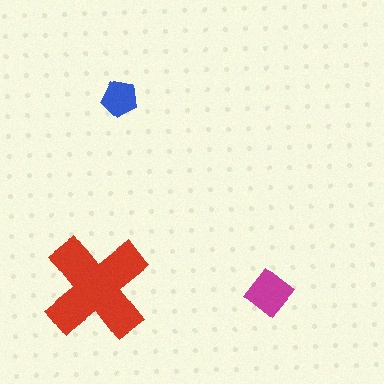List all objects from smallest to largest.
The blue pentagon, the magenta diamond, the red cross.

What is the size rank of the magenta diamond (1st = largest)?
2nd.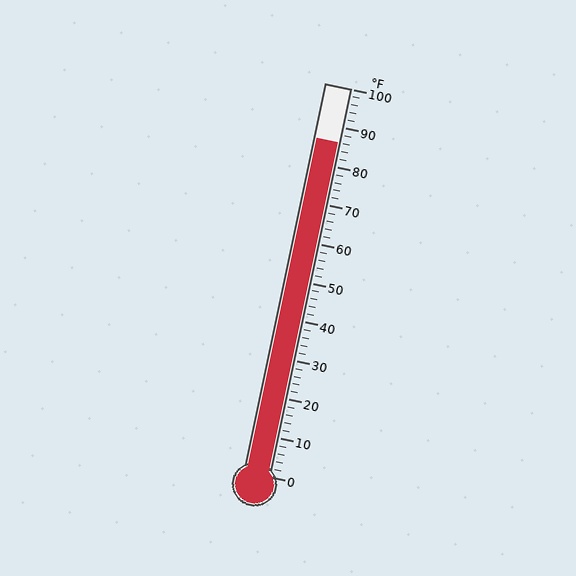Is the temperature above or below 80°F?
The temperature is above 80°F.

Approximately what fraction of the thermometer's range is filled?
The thermometer is filled to approximately 85% of its range.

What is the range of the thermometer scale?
The thermometer scale ranges from 0°F to 100°F.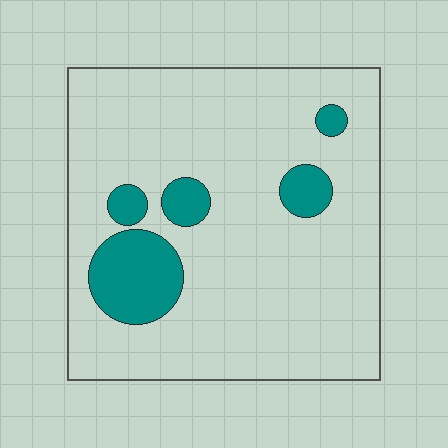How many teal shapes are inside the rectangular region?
5.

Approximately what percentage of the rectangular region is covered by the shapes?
Approximately 15%.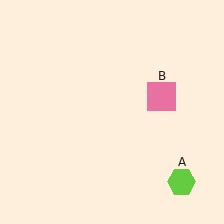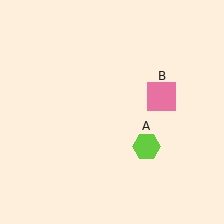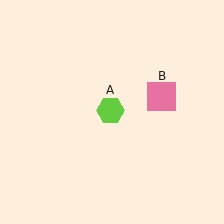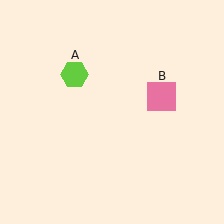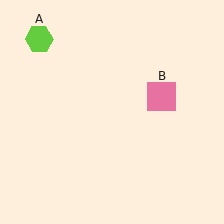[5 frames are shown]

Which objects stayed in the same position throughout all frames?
Pink square (object B) remained stationary.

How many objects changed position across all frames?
1 object changed position: lime hexagon (object A).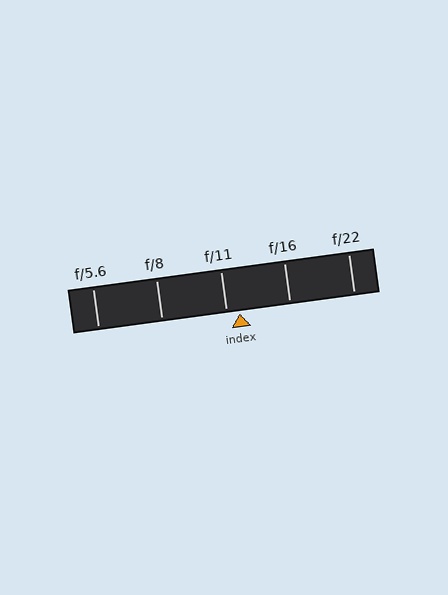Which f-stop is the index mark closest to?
The index mark is closest to f/11.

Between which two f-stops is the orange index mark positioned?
The index mark is between f/11 and f/16.